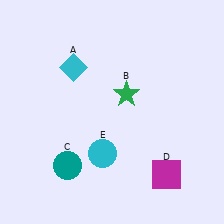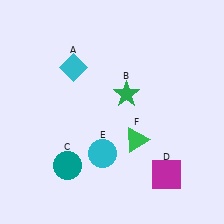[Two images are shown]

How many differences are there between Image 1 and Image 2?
There is 1 difference between the two images.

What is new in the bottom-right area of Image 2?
A green triangle (F) was added in the bottom-right area of Image 2.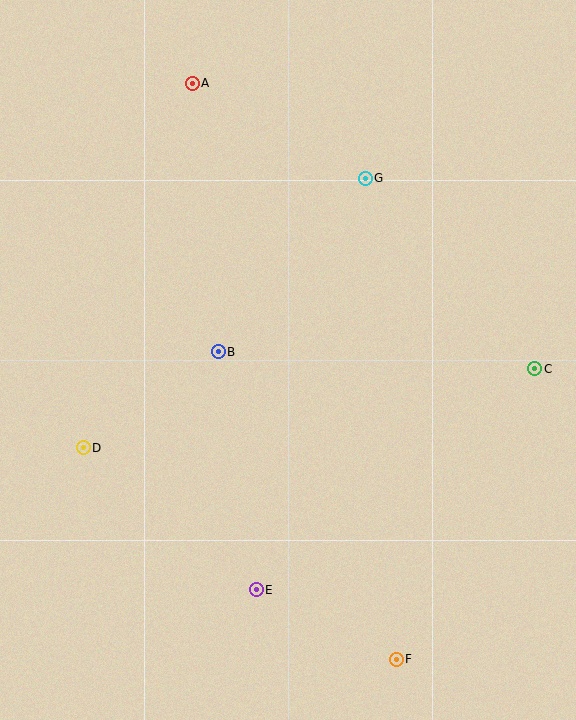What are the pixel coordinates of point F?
Point F is at (396, 659).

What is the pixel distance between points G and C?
The distance between G and C is 255 pixels.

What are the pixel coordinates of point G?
Point G is at (365, 178).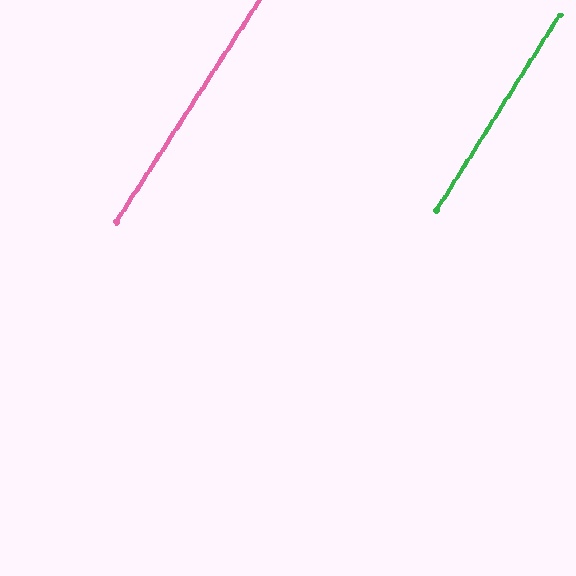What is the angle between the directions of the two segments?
Approximately 1 degree.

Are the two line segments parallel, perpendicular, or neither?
Parallel — their directions differ by only 0.6°.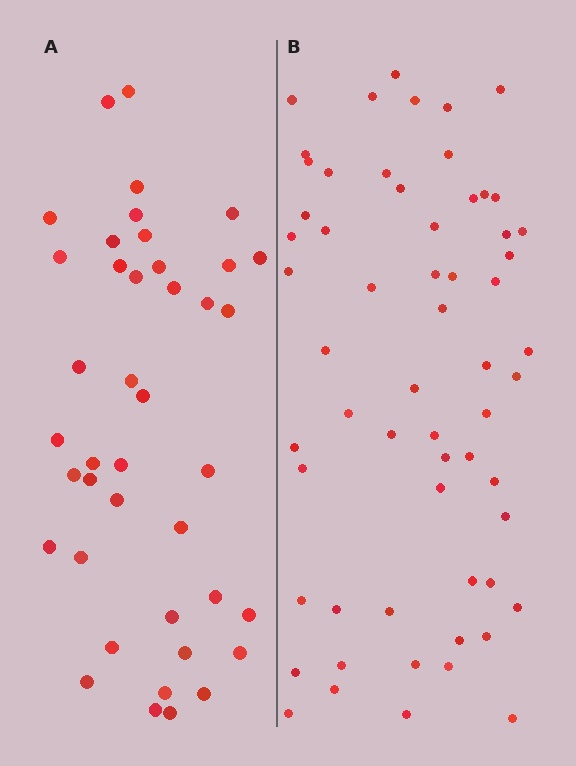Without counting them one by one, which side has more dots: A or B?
Region B (the right region) has more dots.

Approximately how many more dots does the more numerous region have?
Region B has approximately 20 more dots than region A.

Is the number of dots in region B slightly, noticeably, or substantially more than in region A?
Region B has substantially more. The ratio is roughly 1.5 to 1.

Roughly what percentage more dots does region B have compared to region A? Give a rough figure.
About 45% more.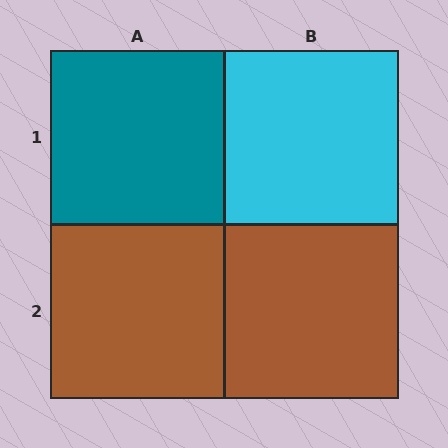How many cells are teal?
1 cell is teal.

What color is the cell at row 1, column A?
Teal.